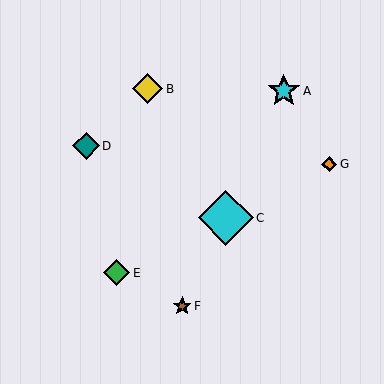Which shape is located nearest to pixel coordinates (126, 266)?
The green diamond (labeled E) at (117, 273) is nearest to that location.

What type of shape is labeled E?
Shape E is a green diamond.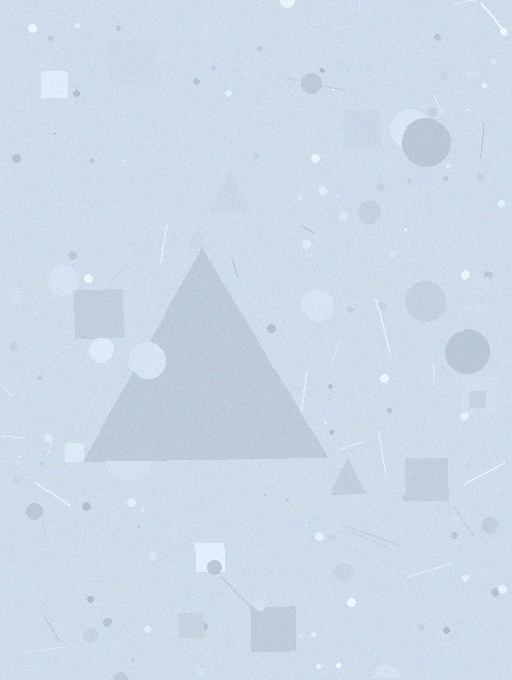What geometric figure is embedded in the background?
A triangle is embedded in the background.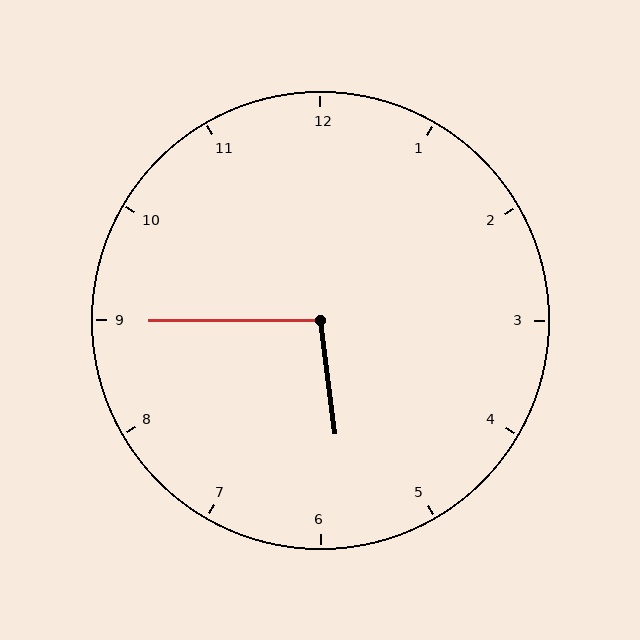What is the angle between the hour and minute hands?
Approximately 98 degrees.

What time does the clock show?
5:45.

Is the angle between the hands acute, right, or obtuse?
It is obtuse.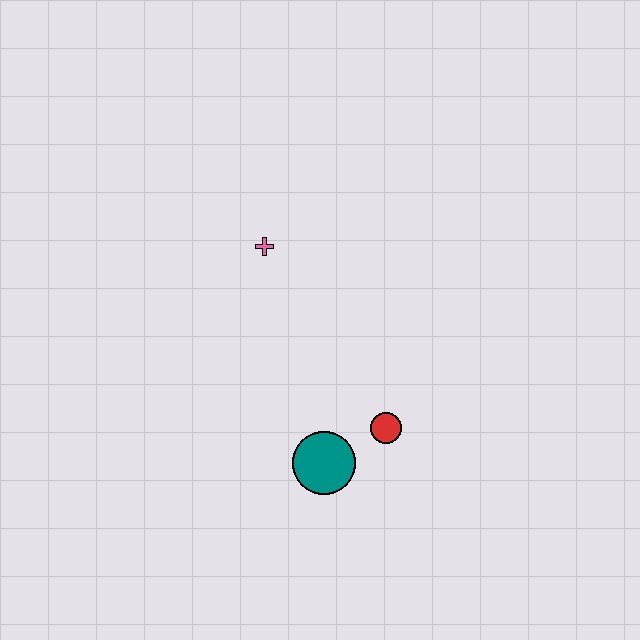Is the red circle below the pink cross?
Yes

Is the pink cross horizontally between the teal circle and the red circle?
No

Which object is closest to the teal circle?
The red circle is closest to the teal circle.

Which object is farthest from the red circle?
The pink cross is farthest from the red circle.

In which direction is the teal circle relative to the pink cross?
The teal circle is below the pink cross.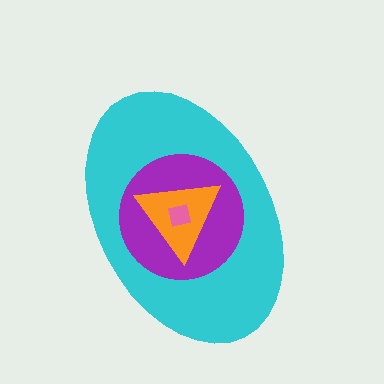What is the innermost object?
The pink square.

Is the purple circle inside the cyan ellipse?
Yes.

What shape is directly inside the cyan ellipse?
The purple circle.